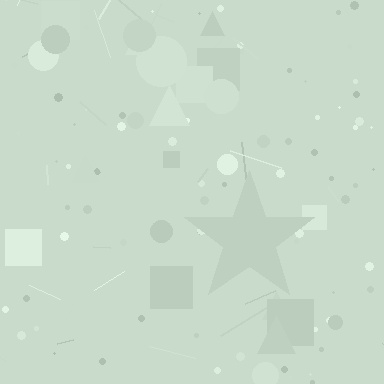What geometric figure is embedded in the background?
A star is embedded in the background.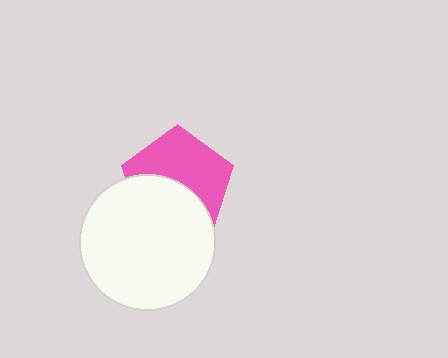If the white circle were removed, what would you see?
You would see the complete pink pentagon.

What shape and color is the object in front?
The object in front is a white circle.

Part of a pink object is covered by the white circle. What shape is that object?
It is a pentagon.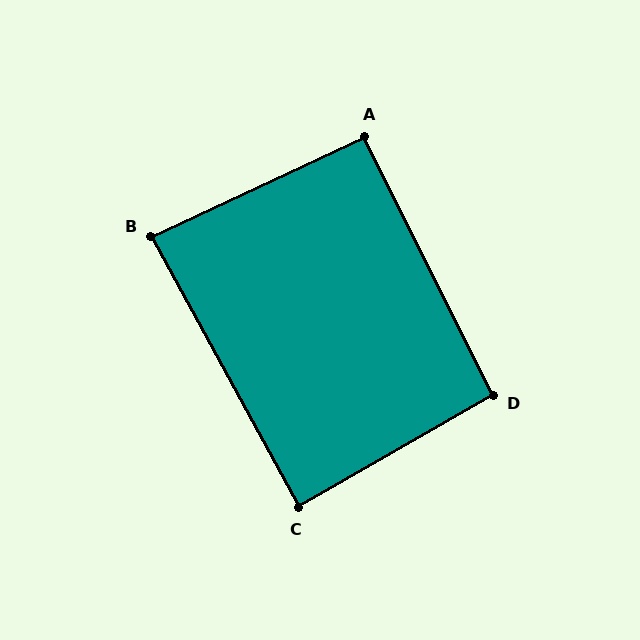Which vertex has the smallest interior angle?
B, at approximately 86 degrees.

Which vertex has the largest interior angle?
D, at approximately 94 degrees.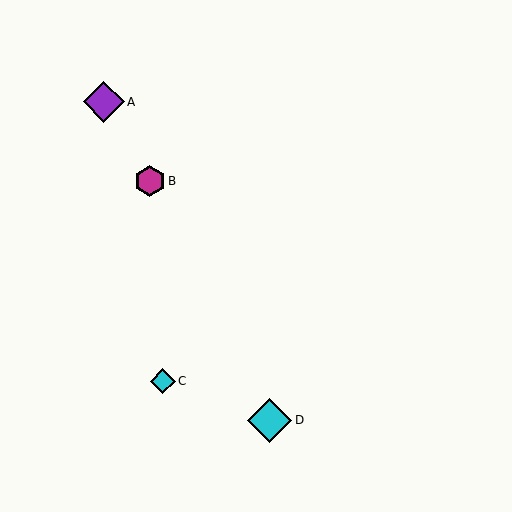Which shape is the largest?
The cyan diamond (labeled D) is the largest.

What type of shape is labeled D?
Shape D is a cyan diamond.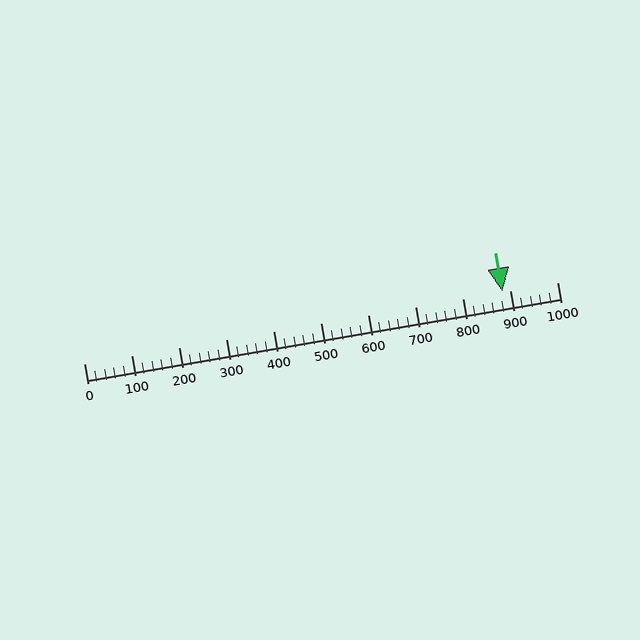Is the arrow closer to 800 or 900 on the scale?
The arrow is closer to 900.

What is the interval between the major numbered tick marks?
The major tick marks are spaced 100 units apart.